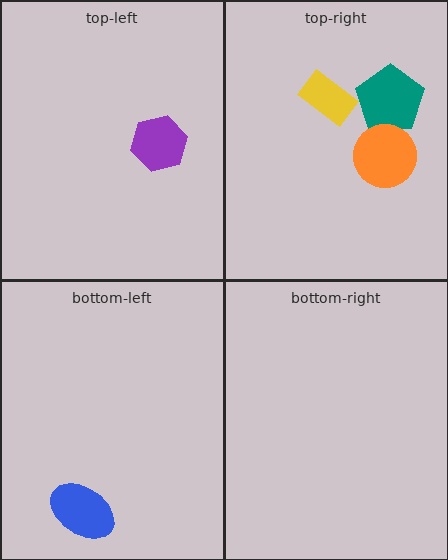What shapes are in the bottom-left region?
The blue ellipse.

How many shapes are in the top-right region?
3.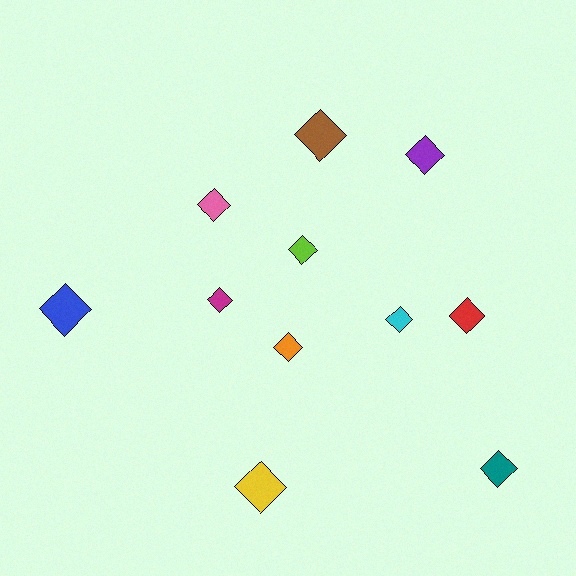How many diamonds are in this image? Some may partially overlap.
There are 11 diamonds.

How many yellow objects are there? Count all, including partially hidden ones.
There is 1 yellow object.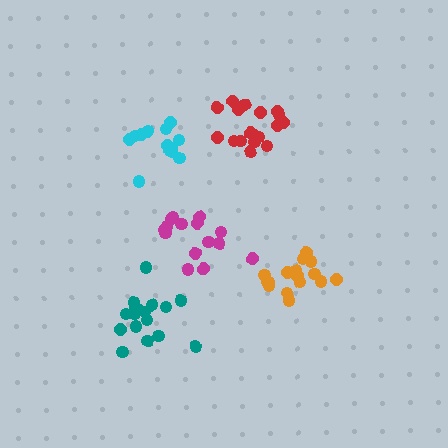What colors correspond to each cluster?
The clusters are colored: red, cyan, teal, orange, magenta.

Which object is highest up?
The red cluster is topmost.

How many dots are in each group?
Group 1: 18 dots, Group 2: 13 dots, Group 3: 18 dots, Group 4: 16 dots, Group 5: 15 dots (80 total).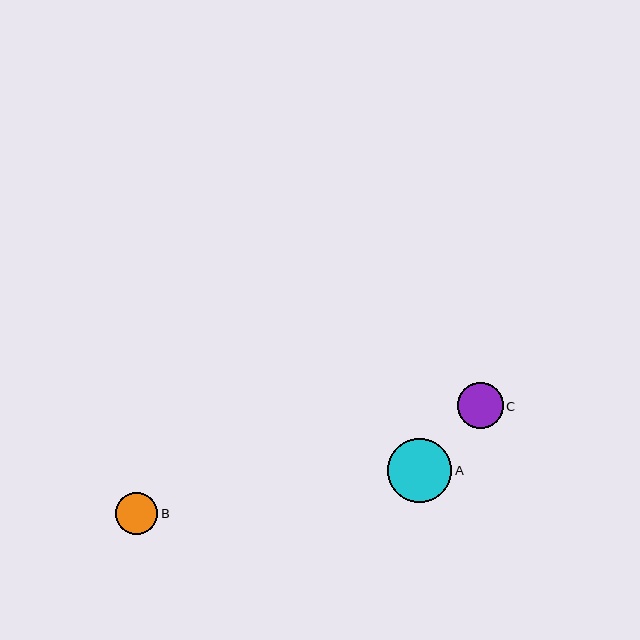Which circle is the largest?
Circle A is the largest with a size of approximately 64 pixels.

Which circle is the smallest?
Circle B is the smallest with a size of approximately 42 pixels.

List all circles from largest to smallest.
From largest to smallest: A, C, B.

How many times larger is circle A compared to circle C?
Circle A is approximately 1.4 times the size of circle C.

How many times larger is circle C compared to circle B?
Circle C is approximately 1.1 times the size of circle B.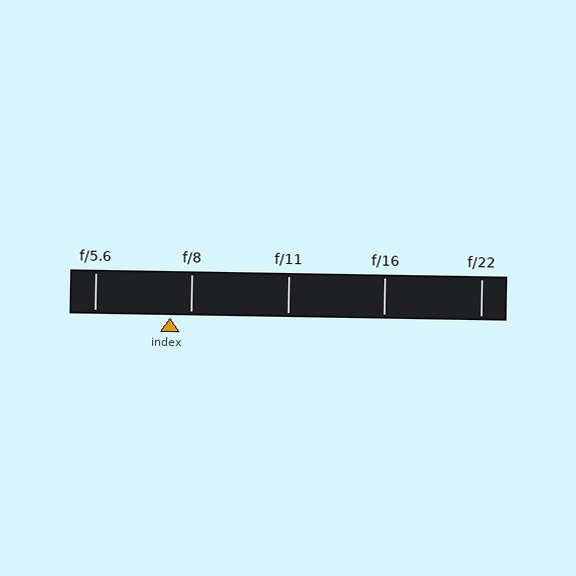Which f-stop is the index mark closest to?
The index mark is closest to f/8.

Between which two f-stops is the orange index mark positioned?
The index mark is between f/5.6 and f/8.